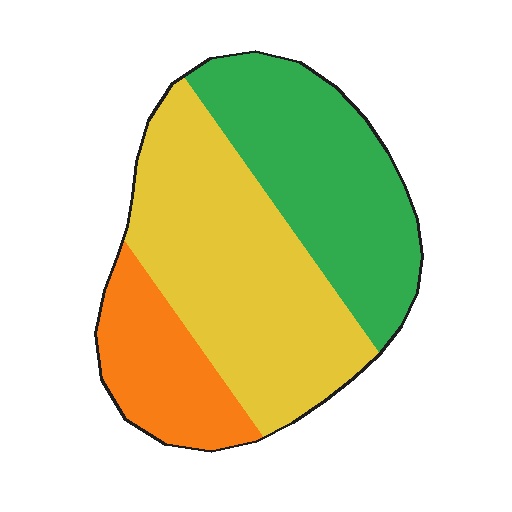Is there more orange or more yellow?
Yellow.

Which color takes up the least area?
Orange, at roughly 20%.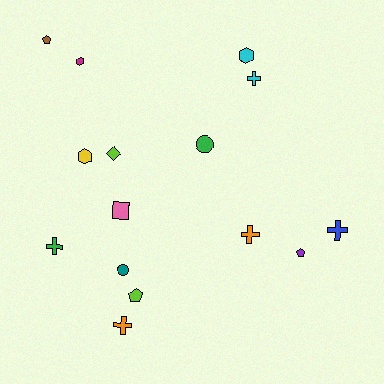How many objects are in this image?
There are 15 objects.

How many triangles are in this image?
There are no triangles.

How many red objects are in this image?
There are no red objects.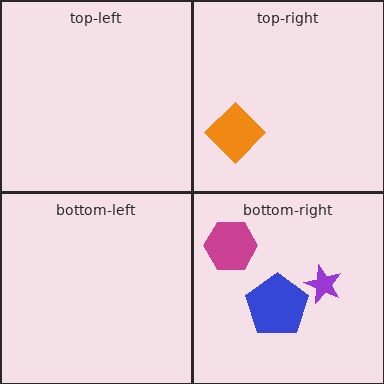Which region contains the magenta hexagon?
The bottom-right region.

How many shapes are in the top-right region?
1.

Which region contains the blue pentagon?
The bottom-right region.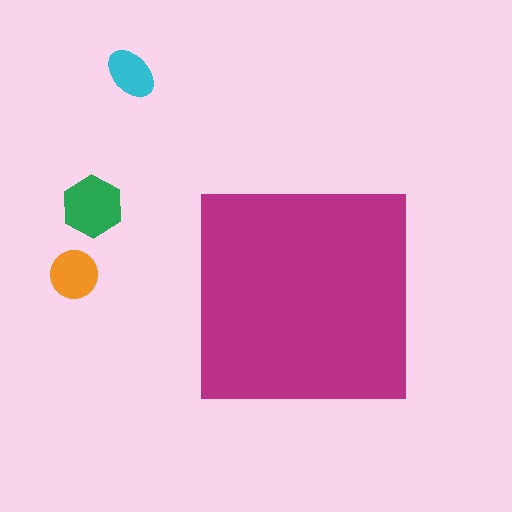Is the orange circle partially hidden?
No, the orange circle is fully visible.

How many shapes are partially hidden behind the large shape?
0 shapes are partially hidden.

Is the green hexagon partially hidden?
No, the green hexagon is fully visible.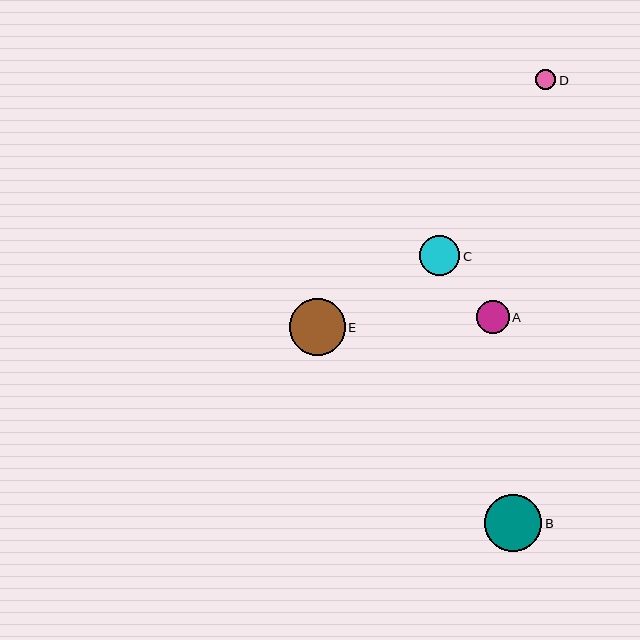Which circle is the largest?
Circle B is the largest with a size of approximately 57 pixels.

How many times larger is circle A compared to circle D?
Circle A is approximately 1.6 times the size of circle D.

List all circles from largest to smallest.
From largest to smallest: B, E, C, A, D.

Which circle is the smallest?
Circle D is the smallest with a size of approximately 20 pixels.